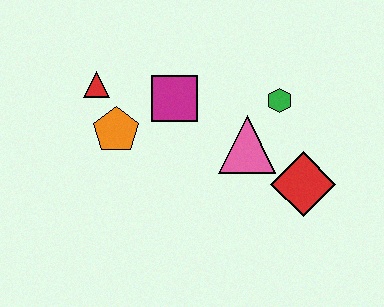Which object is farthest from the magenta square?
The red diamond is farthest from the magenta square.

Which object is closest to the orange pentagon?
The red triangle is closest to the orange pentagon.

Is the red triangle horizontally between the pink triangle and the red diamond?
No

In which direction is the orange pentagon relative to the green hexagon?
The orange pentagon is to the left of the green hexagon.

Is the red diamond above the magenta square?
No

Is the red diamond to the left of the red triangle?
No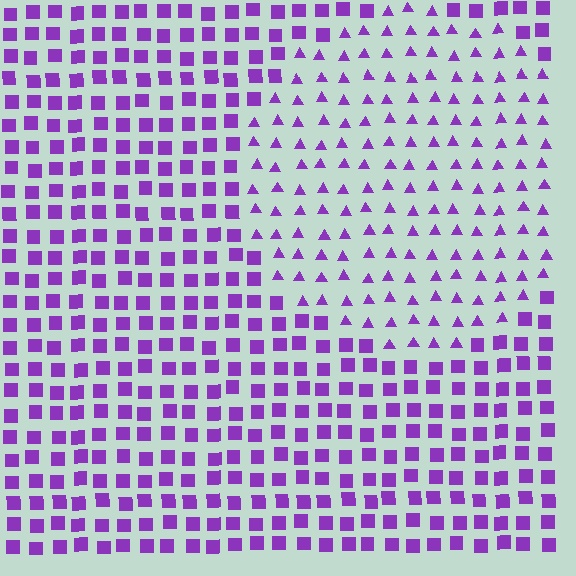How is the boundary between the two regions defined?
The boundary is defined by a change in element shape: triangles inside vs. squares outside. All elements share the same color and spacing.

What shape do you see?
I see a circle.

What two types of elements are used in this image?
The image uses triangles inside the circle region and squares outside it.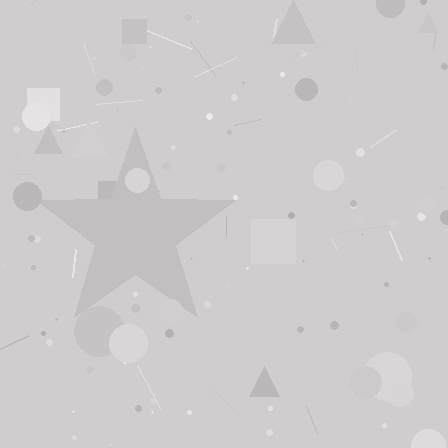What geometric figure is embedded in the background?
A star is embedded in the background.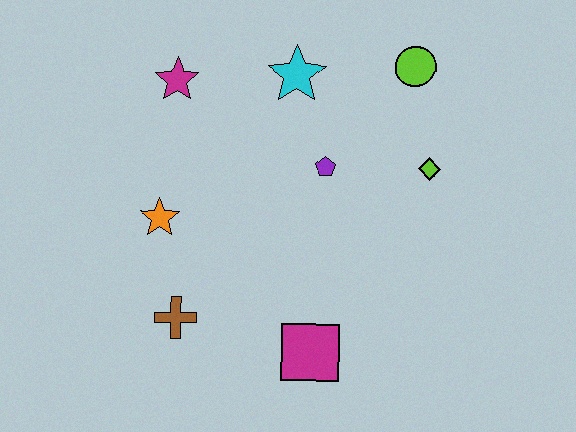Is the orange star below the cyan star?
Yes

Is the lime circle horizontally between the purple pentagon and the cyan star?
No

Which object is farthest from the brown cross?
The lime circle is farthest from the brown cross.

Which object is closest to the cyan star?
The purple pentagon is closest to the cyan star.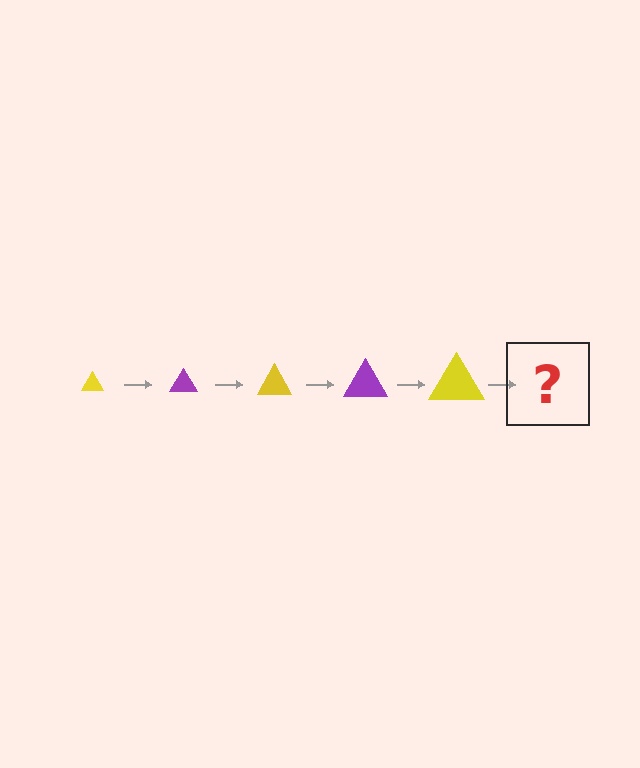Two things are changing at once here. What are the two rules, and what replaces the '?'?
The two rules are that the triangle grows larger each step and the color cycles through yellow and purple. The '?' should be a purple triangle, larger than the previous one.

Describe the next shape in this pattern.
It should be a purple triangle, larger than the previous one.